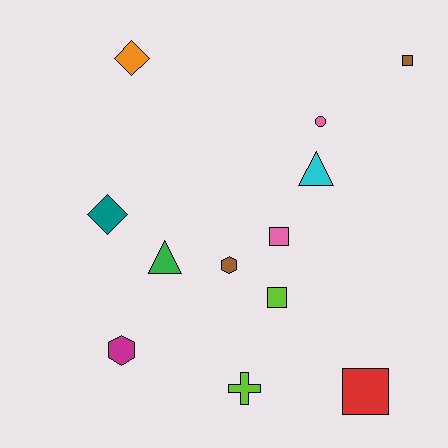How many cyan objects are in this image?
There is 1 cyan object.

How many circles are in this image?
There is 1 circle.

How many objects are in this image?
There are 12 objects.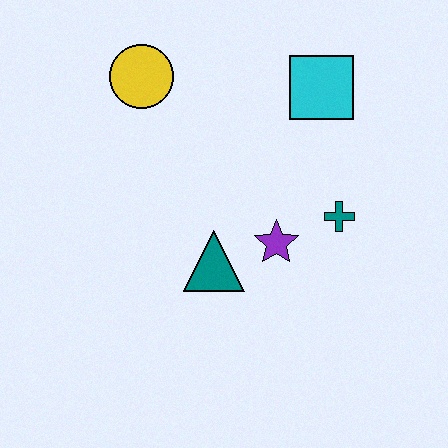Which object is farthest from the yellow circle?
The teal cross is farthest from the yellow circle.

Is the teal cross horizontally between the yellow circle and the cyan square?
No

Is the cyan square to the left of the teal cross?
Yes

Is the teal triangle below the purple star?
Yes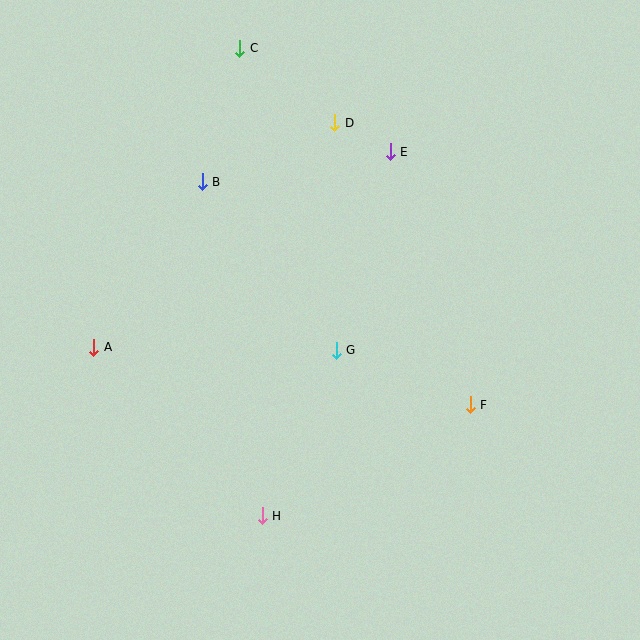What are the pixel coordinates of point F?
Point F is at (470, 405).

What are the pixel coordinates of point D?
Point D is at (335, 123).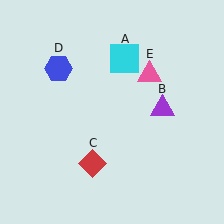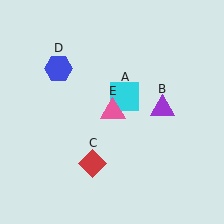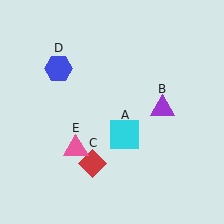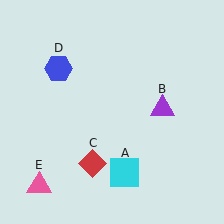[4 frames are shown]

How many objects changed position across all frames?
2 objects changed position: cyan square (object A), pink triangle (object E).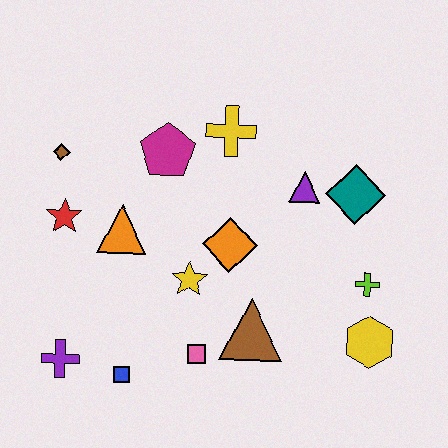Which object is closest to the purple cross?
The blue square is closest to the purple cross.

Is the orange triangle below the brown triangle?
No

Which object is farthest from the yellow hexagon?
The brown diamond is farthest from the yellow hexagon.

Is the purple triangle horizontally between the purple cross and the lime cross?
Yes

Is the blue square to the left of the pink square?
Yes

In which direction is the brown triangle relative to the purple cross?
The brown triangle is to the right of the purple cross.